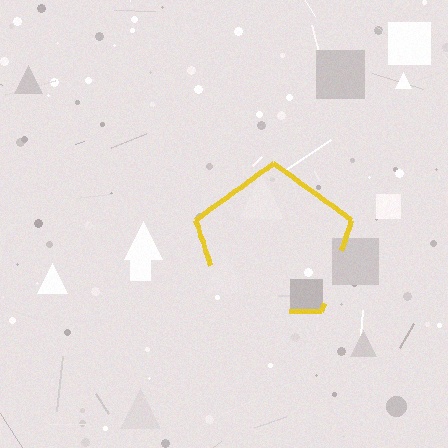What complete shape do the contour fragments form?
The contour fragments form a pentagon.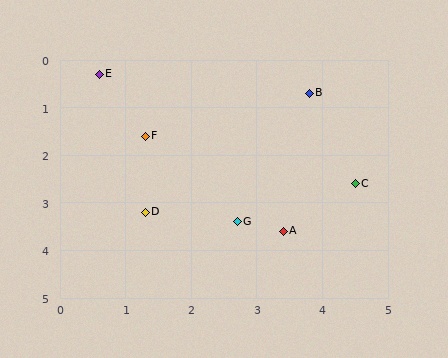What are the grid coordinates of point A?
Point A is at approximately (3.4, 3.6).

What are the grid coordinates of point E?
Point E is at approximately (0.6, 0.3).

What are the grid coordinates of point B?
Point B is at approximately (3.8, 0.7).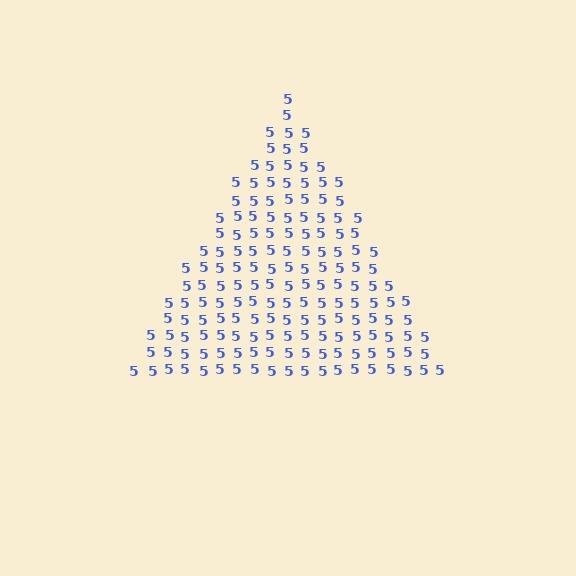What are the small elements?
The small elements are digit 5's.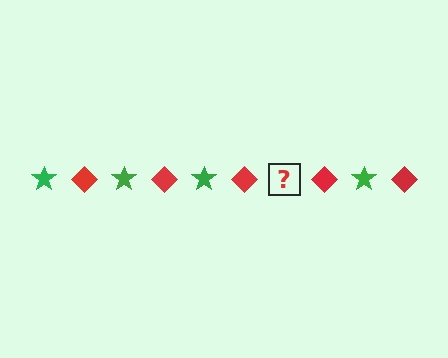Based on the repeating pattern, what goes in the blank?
The blank should be a green star.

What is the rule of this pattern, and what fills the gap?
The rule is that the pattern alternates between green star and red diamond. The gap should be filled with a green star.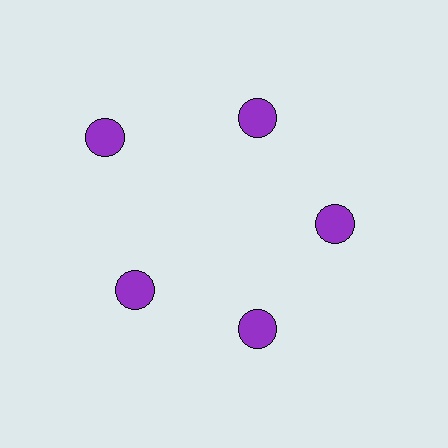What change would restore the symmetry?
The symmetry would be restored by moving it inward, back onto the ring so that all 5 circles sit at equal angles and equal distance from the center.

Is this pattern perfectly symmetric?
No. The 5 purple circles are arranged in a ring, but one element near the 10 o'clock position is pushed outward from the center, breaking the 5-fold rotational symmetry.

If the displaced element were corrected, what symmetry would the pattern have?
It would have 5-fold rotational symmetry — the pattern would map onto itself every 72 degrees.